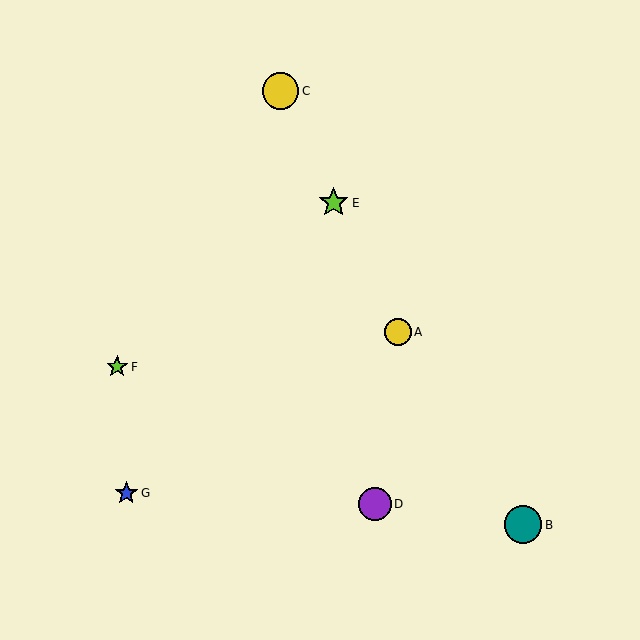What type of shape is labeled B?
Shape B is a teal circle.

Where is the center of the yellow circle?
The center of the yellow circle is at (398, 332).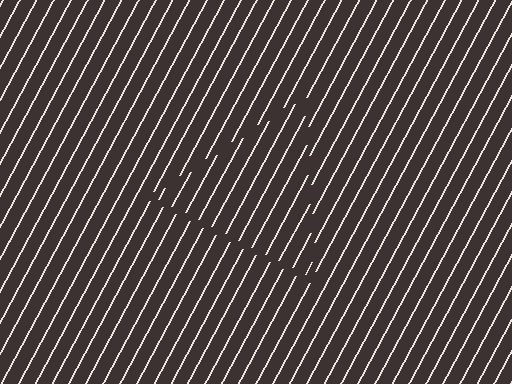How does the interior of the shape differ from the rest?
The interior of the shape contains the same grating, shifted by half a period — the contour is defined by the phase discontinuity where line-ends from the inner and outer gratings abut.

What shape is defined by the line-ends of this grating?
An illusory triangle. The interior of the shape contains the same grating, shifted by half a period — the contour is defined by the phase discontinuity where line-ends from the inner and outer gratings abut.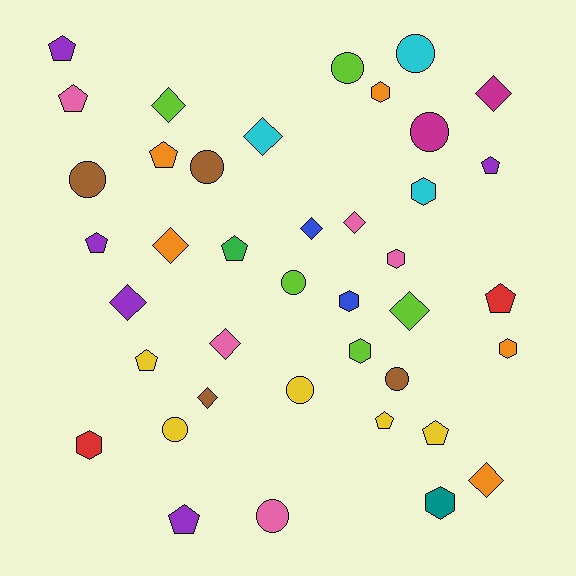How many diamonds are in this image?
There are 11 diamonds.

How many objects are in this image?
There are 40 objects.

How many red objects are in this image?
There are 2 red objects.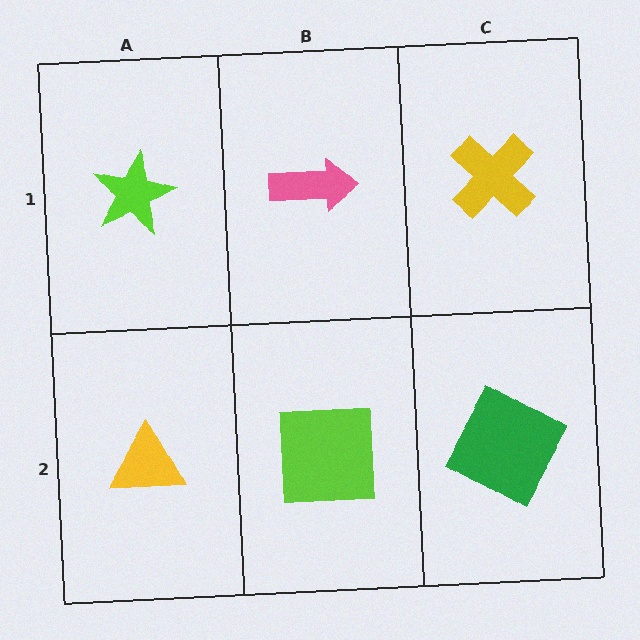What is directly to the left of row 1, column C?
A pink arrow.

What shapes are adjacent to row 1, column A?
A yellow triangle (row 2, column A), a pink arrow (row 1, column B).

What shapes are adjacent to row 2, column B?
A pink arrow (row 1, column B), a yellow triangle (row 2, column A), a green square (row 2, column C).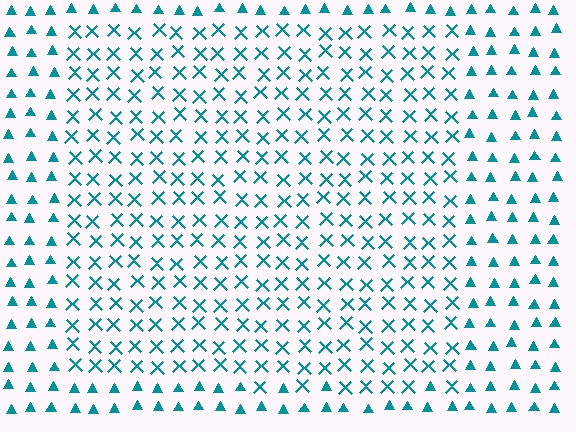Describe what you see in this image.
The image is filled with small teal elements arranged in a uniform grid. A rectangle-shaped region contains X marks, while the surrounding area contains triangles. The boundary is defined purely by the change in element shape.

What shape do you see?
I see a rectangle.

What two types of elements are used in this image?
The image uses X marks inside the rectangle region and triangles outside it.